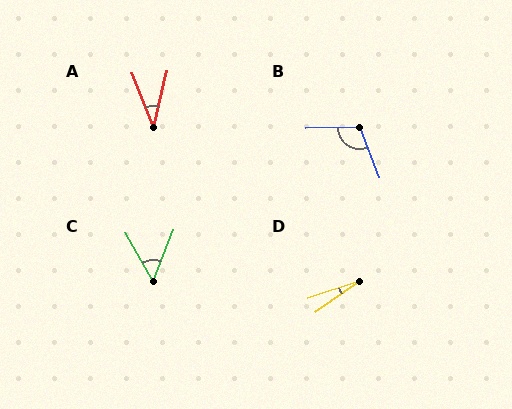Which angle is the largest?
B, at approximately 110 degrees.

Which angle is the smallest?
D, at approximately 17 degrees.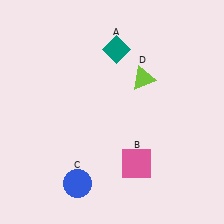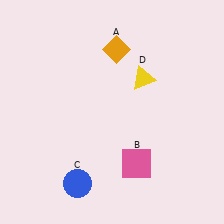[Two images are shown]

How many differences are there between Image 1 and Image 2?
There are 2 differences between the two images.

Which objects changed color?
A changed from teal to orange. D changed from lime to yellow.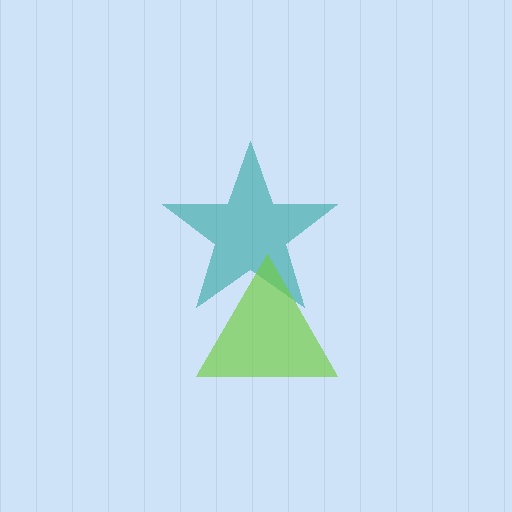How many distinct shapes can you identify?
There are 2 distinct shapes: a teal star, a lime triangle.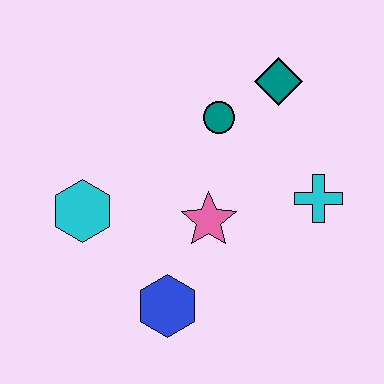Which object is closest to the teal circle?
The teal diamond is closest to the teal circle.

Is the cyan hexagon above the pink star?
Yes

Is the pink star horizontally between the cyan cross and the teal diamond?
No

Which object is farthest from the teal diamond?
The blue hexagon is farthest from the teal diamond.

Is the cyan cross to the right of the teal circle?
Yes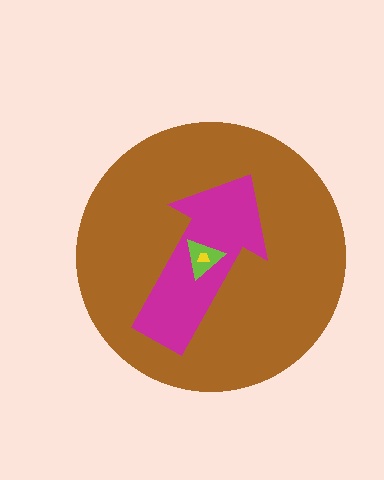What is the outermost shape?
The brown circle.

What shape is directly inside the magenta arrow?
The lime triangle.